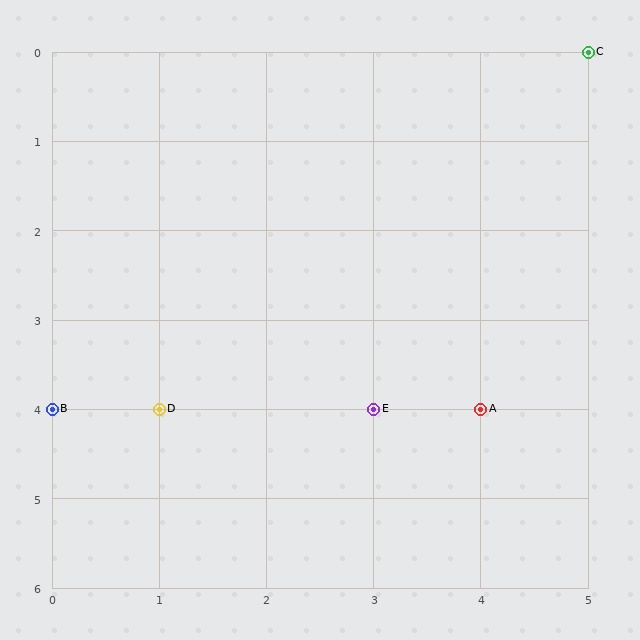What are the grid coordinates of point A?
Point A is at grid coordinates (4, 4).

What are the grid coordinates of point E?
Point E is at grid coordinates (3, 4).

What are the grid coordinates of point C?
Point C is at grid coordinates (5, 0).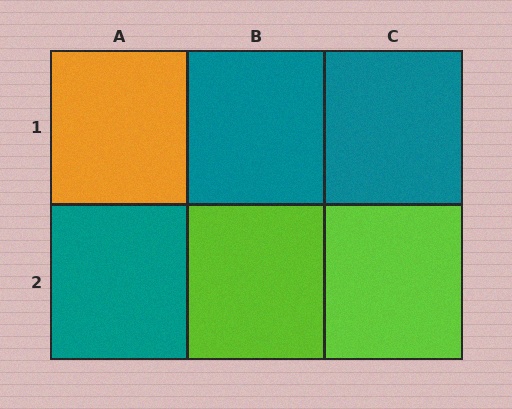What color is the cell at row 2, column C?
Lime.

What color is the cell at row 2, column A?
Teal.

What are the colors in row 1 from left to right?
Orange, teal, teal.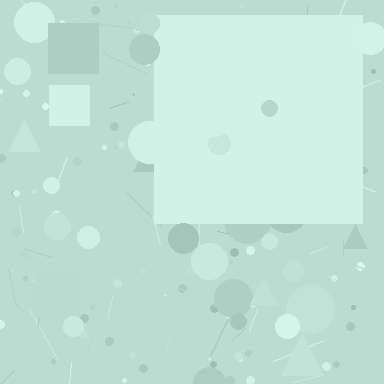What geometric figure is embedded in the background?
A square is embedded in the background.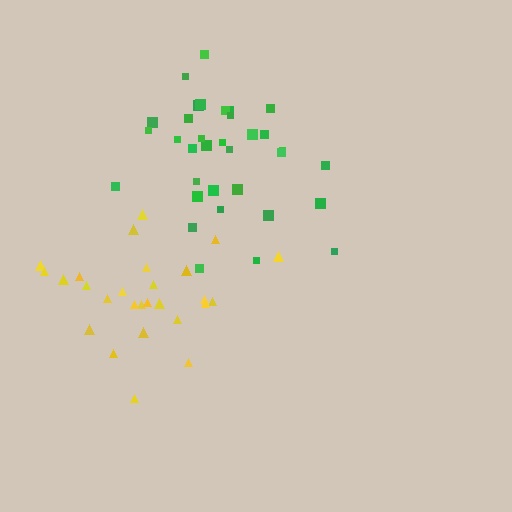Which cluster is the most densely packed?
Green.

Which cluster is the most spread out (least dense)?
Yellow.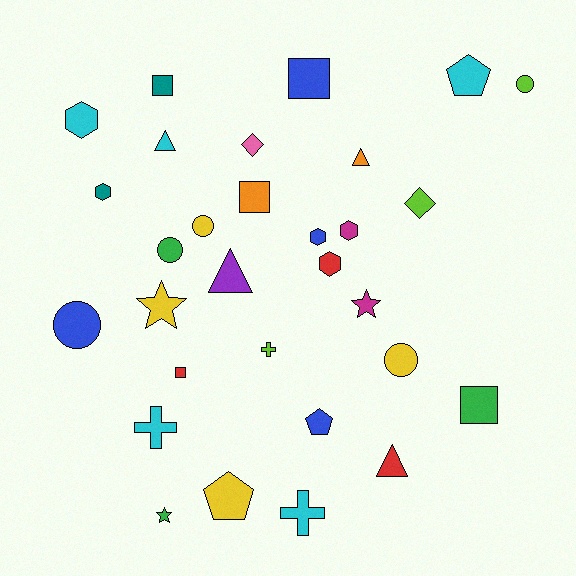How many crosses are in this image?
There are 3 crosses.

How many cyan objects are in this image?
There are 5 cyan objects.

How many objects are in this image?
There are 30 objects.